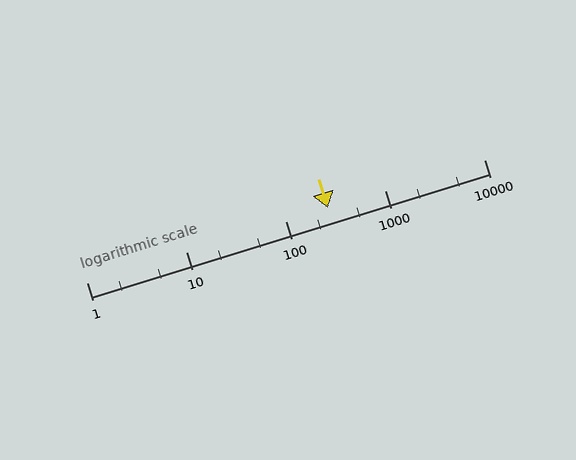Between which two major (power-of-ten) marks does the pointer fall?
The pointer is between 100 and 1000.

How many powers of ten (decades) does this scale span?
The scale spans 4 decades, from 1 to 10000.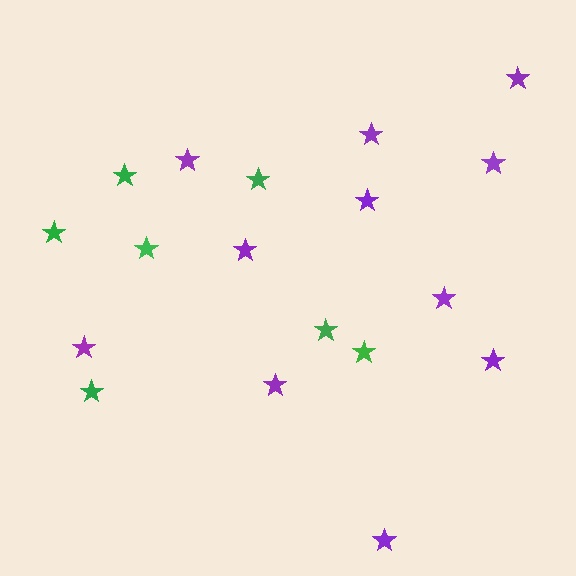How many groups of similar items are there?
There are 2 groups: one group of green stars (7) and one group of purple stars (11).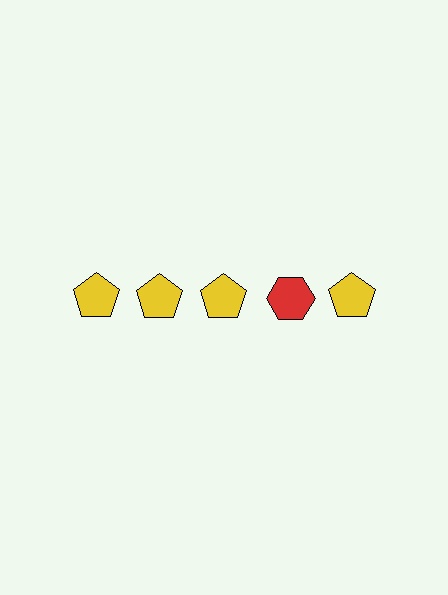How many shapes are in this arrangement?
There are 5 shapes arranged in a grid pattern.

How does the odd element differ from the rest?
It differs in both color (red instead of yellow) and shape (hexagon instead of pentagon).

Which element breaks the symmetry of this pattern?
The red hexagon in the top row, second from right column breaks the symmetry. All other shapes are yellow pentagons.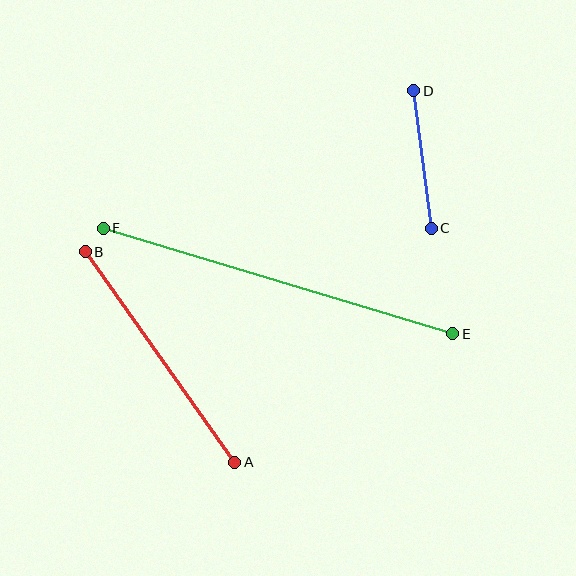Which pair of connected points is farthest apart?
Points E and F are farthest apart.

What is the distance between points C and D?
The distance is approximately 139 pixels.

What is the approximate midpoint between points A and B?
The midpoint is at approximately (160, 357) pixels.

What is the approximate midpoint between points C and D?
The midpoint is at approximately (422, 160) pixels.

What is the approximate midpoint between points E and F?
The midpoint is at approximately (278, 281) pixels.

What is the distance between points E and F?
The distance is approximately 365 pixels.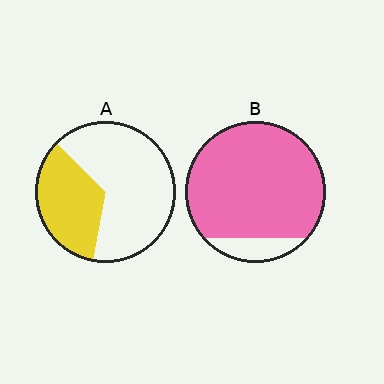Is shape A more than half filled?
No.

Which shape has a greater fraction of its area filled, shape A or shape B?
Shape B.